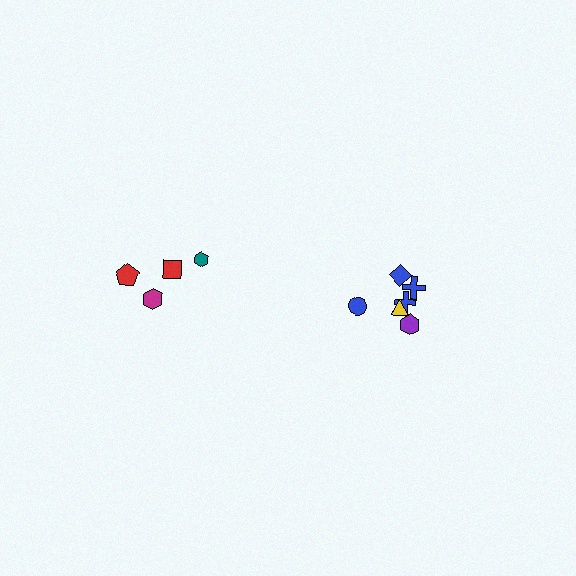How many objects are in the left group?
There are 4 objects.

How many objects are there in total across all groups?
There are 10 objects.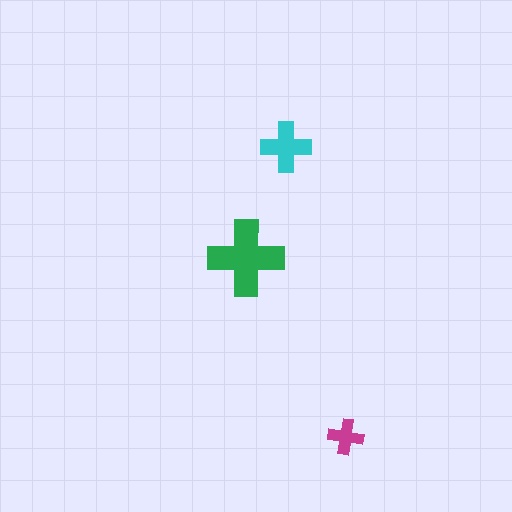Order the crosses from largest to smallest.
the green one, the cyan one, the magenta one.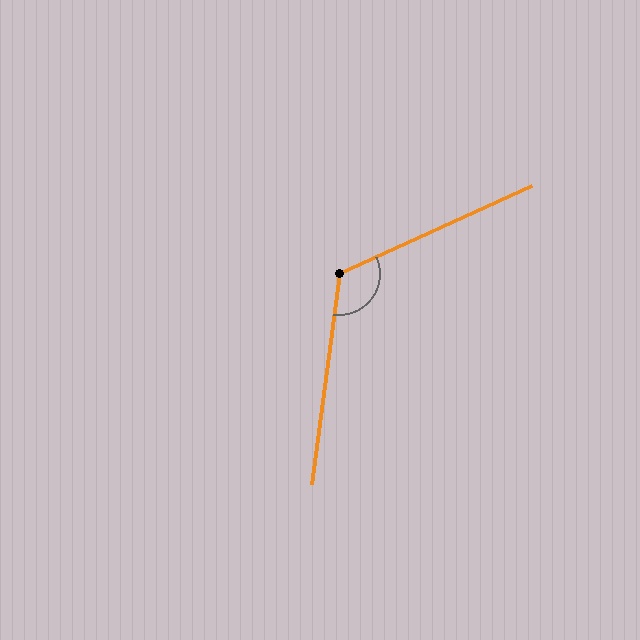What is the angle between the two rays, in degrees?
Approximately 122 degrees.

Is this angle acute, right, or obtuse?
It is obtuse.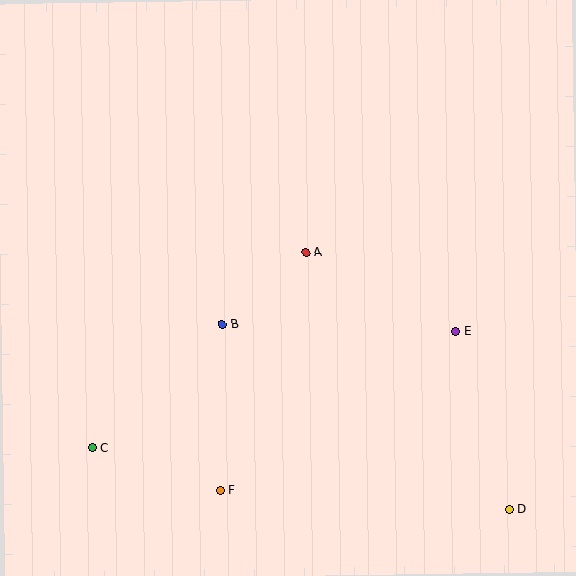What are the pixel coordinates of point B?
Point B is at (222, 324).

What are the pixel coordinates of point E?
Point E is at (456, 331).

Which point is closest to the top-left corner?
Point B is closest to the top-left corner.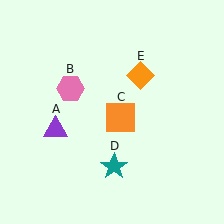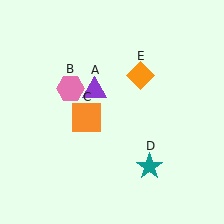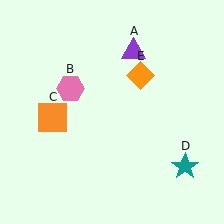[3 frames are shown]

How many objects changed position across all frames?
3 objects changed position: purple triangle (object A), orange square (object C), teal star (object D).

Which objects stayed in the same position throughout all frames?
Pink hexagon (object B) and orange diamond (object E) remained stationary.